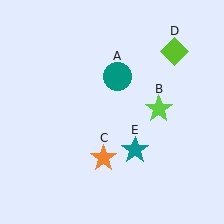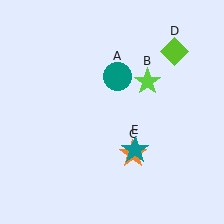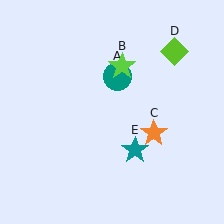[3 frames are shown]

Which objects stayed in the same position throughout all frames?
Teal circle (object A) and lime diamond (object D) and teal star (object E) remained stationary.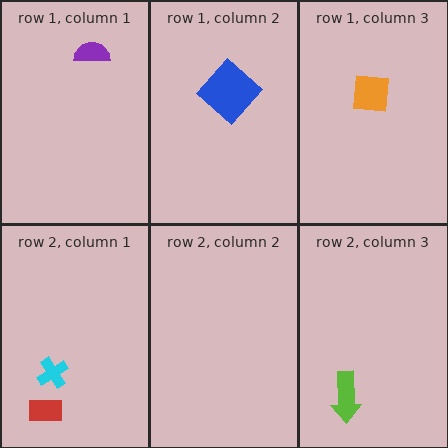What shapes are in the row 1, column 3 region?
The orange square.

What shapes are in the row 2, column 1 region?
The cyan cross, the red rectangle.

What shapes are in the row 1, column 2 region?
The blue diamond.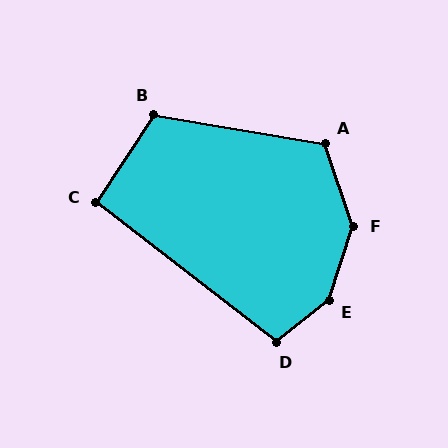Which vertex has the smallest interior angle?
C, at approximately 94 degrees.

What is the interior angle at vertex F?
Approximately 143 degrees (obtuse).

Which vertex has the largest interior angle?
E, at approximately 148 degrees.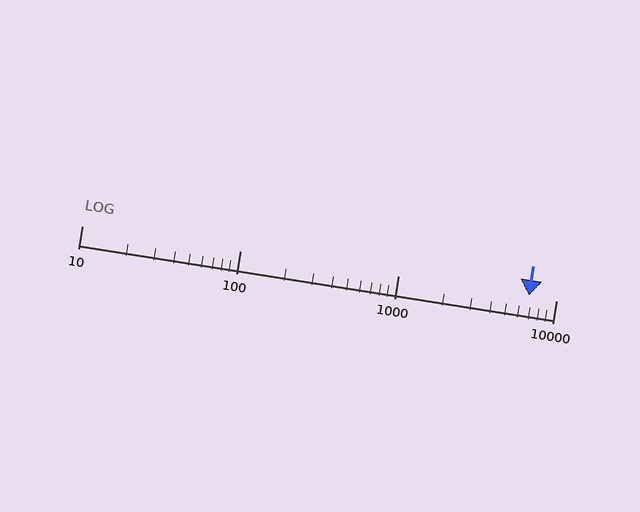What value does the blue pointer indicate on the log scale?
The pointer indicates approximately 6700.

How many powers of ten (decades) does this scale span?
The scale spans 3 decades, from 10 to 10000.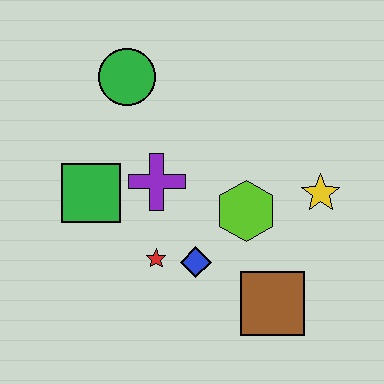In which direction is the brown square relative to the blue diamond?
The brown square is to the right of the blue diamond.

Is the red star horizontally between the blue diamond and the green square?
Yes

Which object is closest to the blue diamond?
The red star is closest to the blue diamond.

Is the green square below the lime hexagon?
No